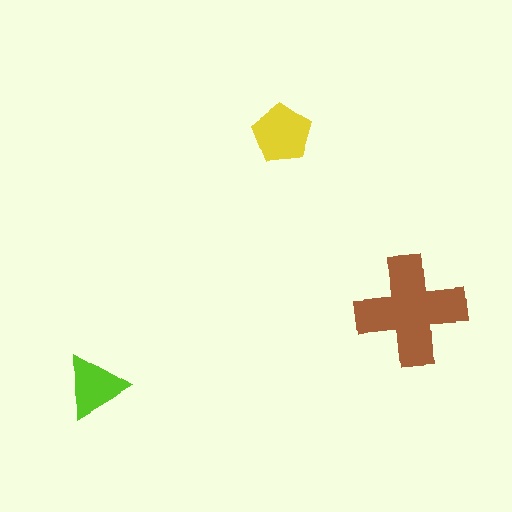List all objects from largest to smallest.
The brown cross, the yellow pentagon, the lime triangle.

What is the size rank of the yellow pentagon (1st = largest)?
2nd.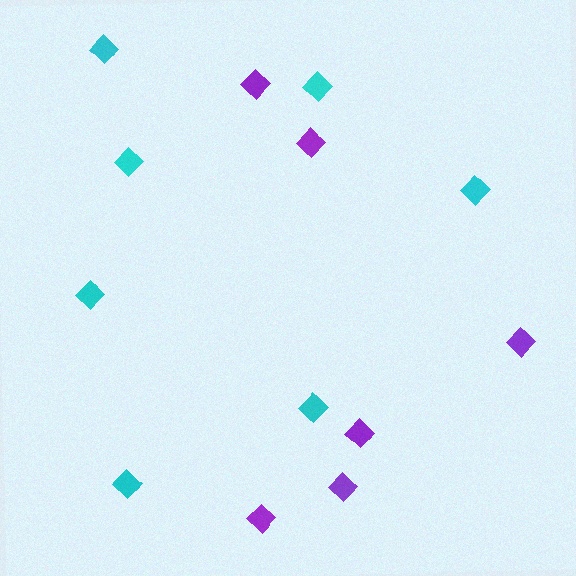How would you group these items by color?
There are 2 groups: one group of cyan diamonds (7) and one group of purple diamonds (6).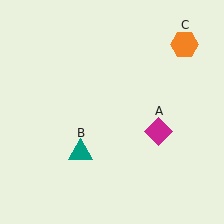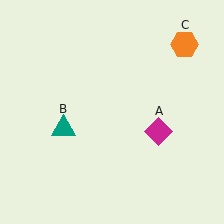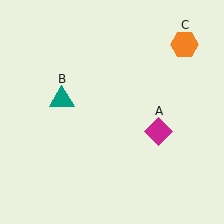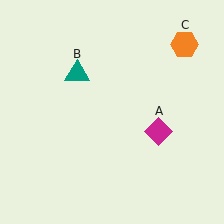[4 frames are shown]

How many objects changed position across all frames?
1 object changed position: teal triangle (object B).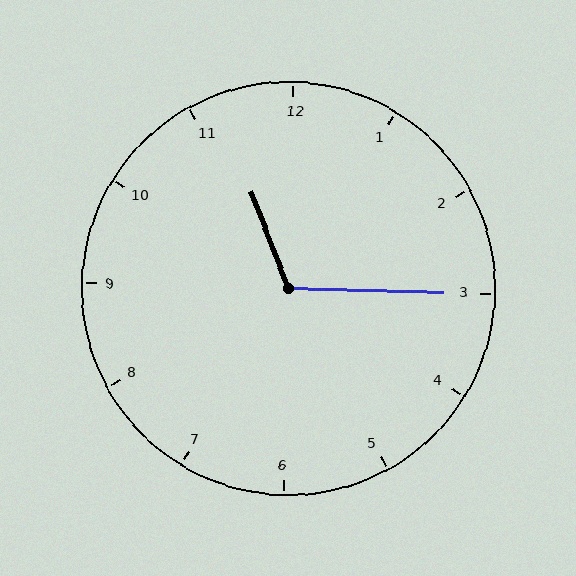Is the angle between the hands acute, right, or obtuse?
It is obtuse.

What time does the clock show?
11:15.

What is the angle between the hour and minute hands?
Approximately 112 degrees.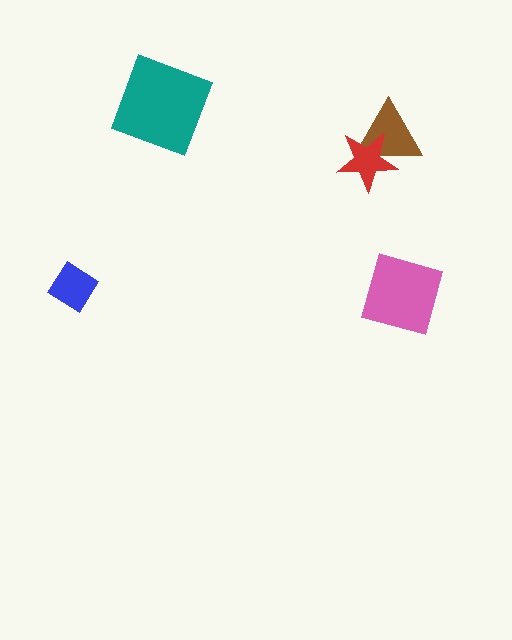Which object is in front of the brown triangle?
The red star is in front of the brown triangle.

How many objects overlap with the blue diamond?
0 objects overlap with the blue diamond.